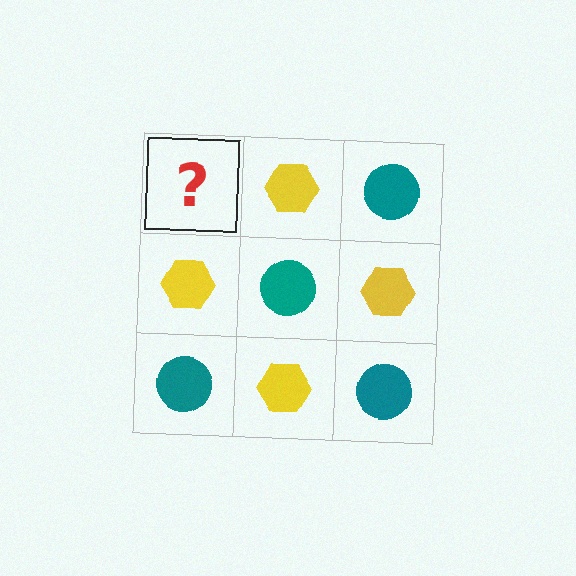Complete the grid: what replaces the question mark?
The question mark should be replaced with a teal circle.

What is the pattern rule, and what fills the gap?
The rule is that it alternates teal circle and yellow hexagon in a checkerboard pattern. The gap should be filled with a teal circle.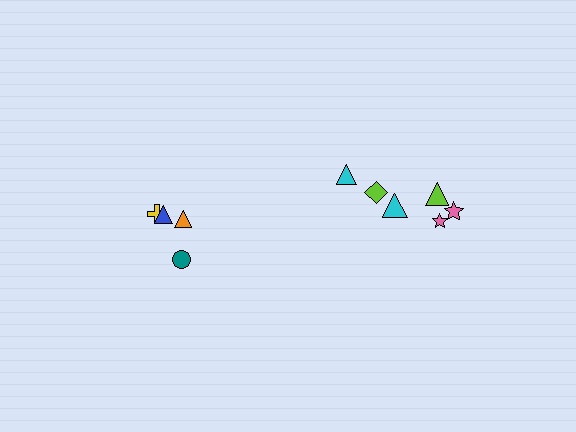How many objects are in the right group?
There are 6 objects.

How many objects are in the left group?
There are 4 objects.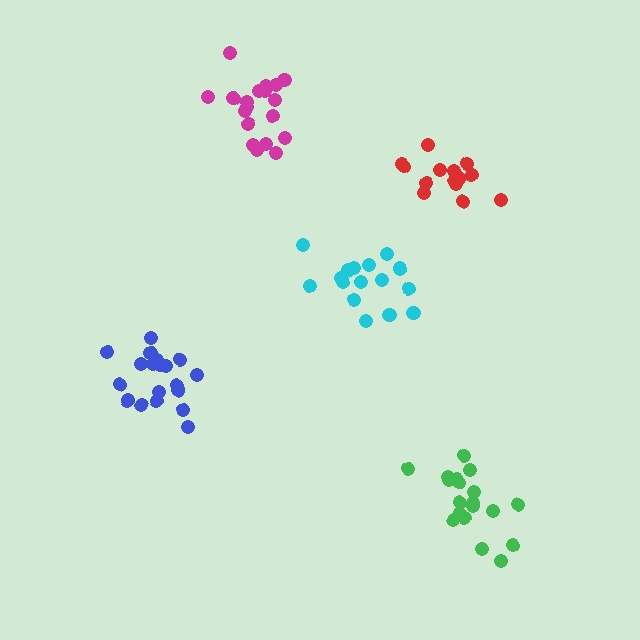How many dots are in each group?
Group 1: 20 dots, Group 2: 14 dots, Group 3: 16 dots, Group 4: 19 dots, Group 5: 19 dots (88 total).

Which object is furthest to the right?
The green cluster is rightmost.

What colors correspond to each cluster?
The clusters are colored: blue, red, cyan, green, magenta.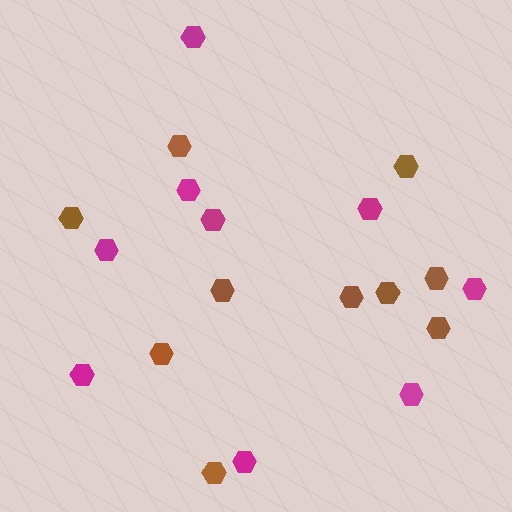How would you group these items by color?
There are 2 groups: one group of magenta hexagons (9) and one group of brown hexagons (10).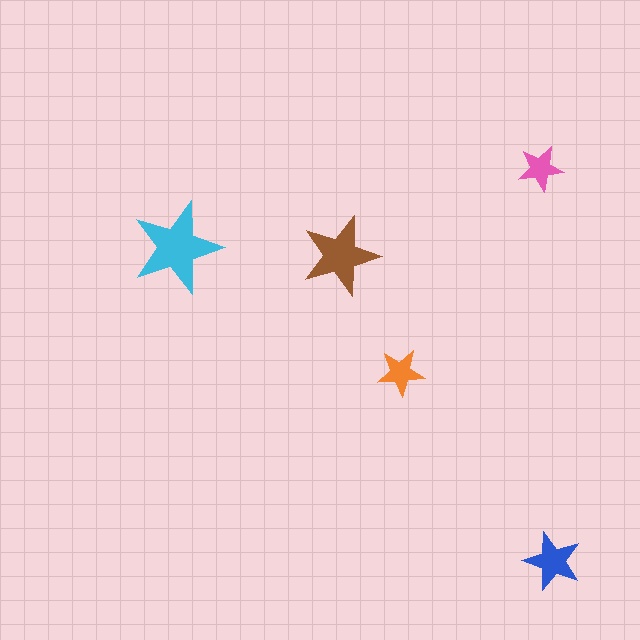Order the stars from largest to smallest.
the cyan one, the brown one, the blue one, the orange one, the pink one.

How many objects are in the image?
There are 5 objects in the image.